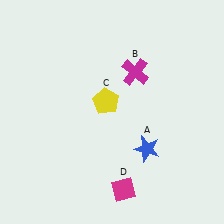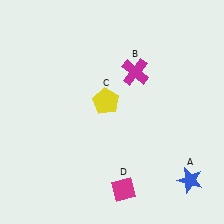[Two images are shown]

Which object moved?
The blue star (A) moved right.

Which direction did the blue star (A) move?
The blue star (A) moved right.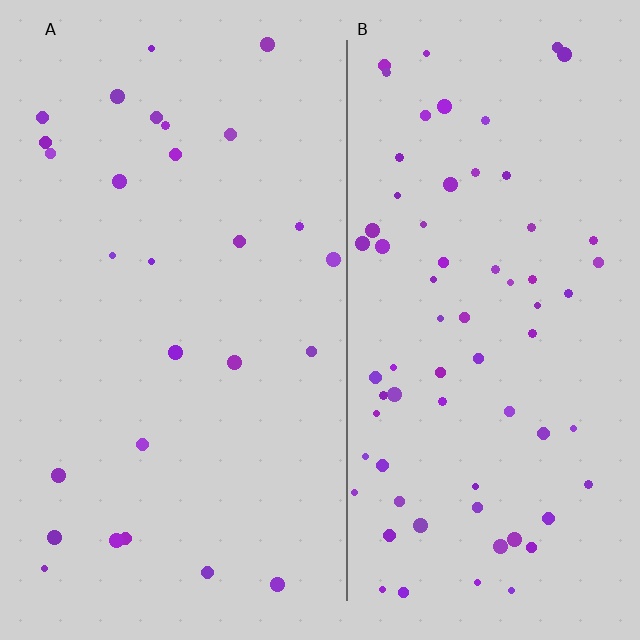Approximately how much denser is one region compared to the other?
Approximately 2.6× — region B over region A.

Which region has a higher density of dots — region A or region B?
B (the right).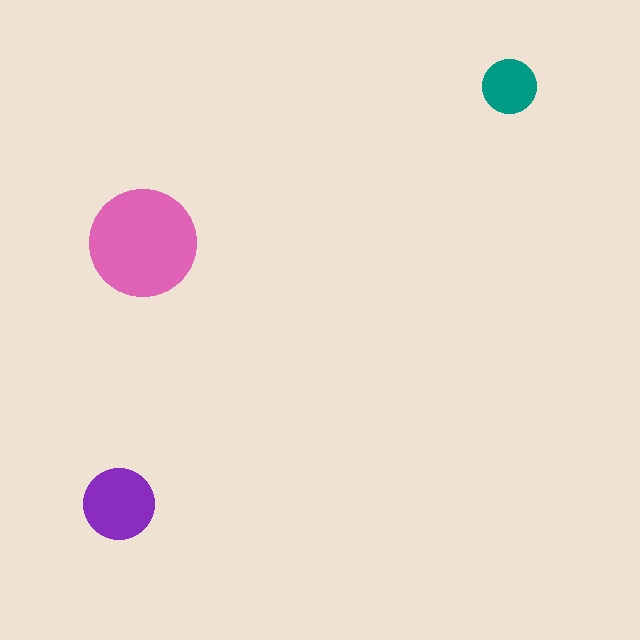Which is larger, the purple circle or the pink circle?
The pink one.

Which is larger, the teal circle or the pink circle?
The pink one.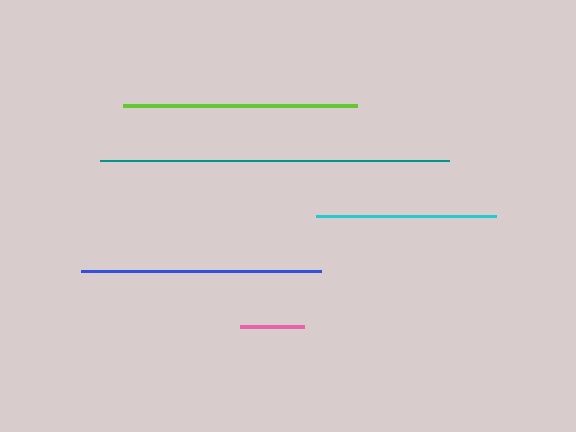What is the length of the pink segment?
The pink segment is approximately 65 pixels long.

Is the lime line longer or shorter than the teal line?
The teal line is longer than the lime line.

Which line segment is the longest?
The teal line is the longest at approximately 349 pixels.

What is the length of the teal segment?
The teal segment is approximately 349 pixels long.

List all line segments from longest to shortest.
From longest to shortest: teal, blue, lime, cyan, pink.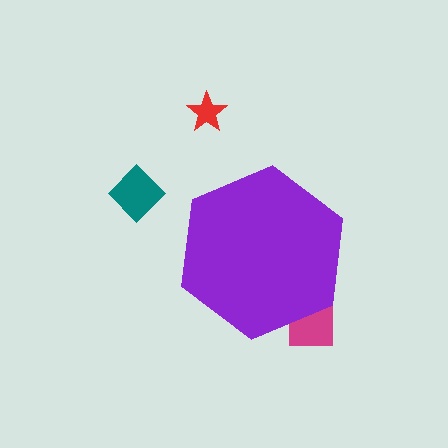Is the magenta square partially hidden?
Yes, the magenta square is partially hidden behind the purple hexagon.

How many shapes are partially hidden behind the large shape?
1 shape is partially hidden.